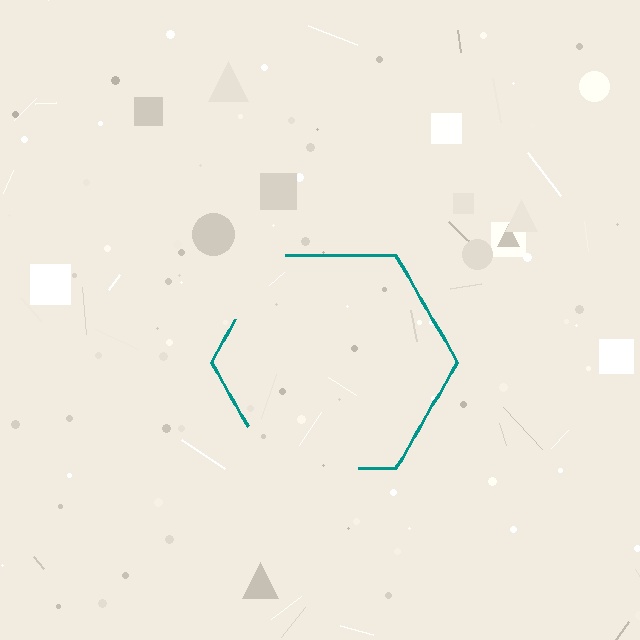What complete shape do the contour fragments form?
The contour fragments form a hexagon.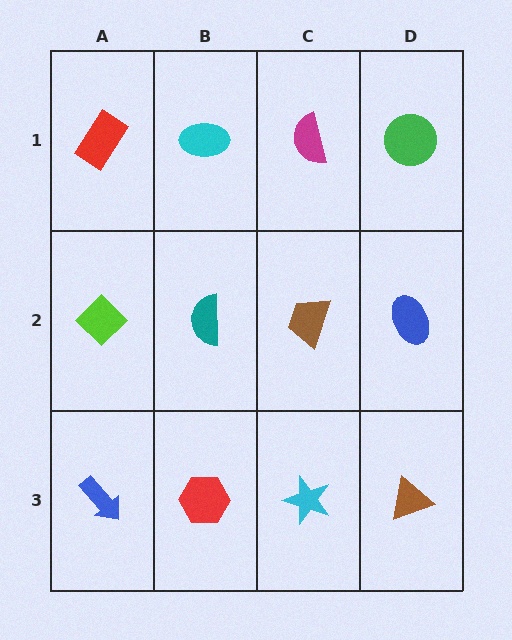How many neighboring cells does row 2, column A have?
3.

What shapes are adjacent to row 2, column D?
A green circle (row 1, column D), a brown triangle (row 3, column D), a brown trapezoid (row 2, column C).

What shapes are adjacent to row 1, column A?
A lime diamond (row 2, column A), a cyan ellipse (row 1, column B).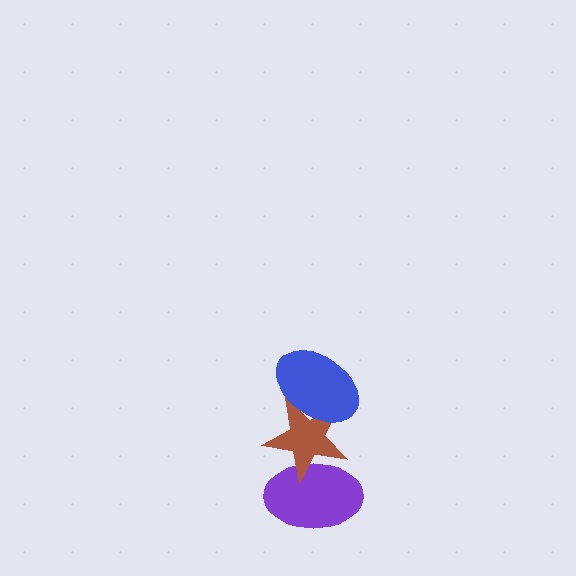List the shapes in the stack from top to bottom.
From top to bottom: the blue ellipse, the brown star, the purple ellipse.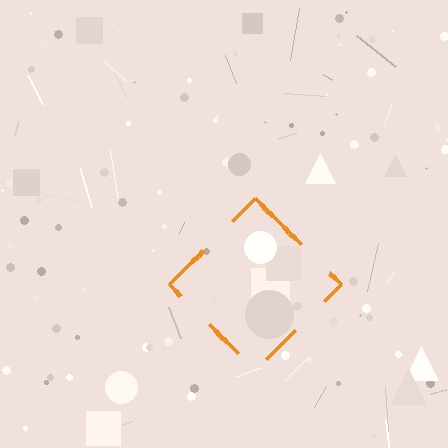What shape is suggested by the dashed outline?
The dashed outline suggests a diamond.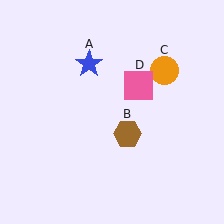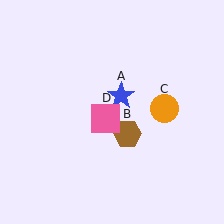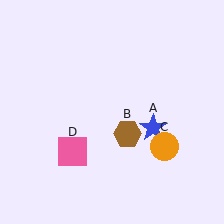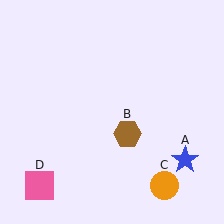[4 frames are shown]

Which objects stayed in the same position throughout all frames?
Brown hexagon (object B) remained stationary.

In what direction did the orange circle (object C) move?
The orange circle (object C) moved down.